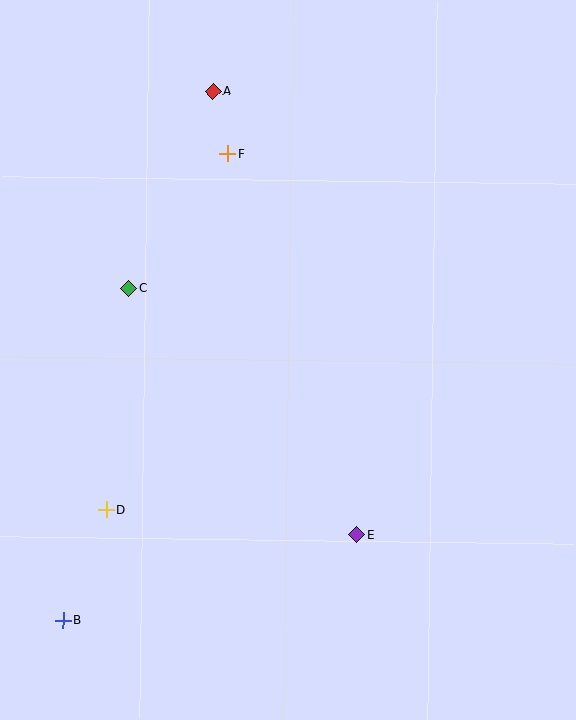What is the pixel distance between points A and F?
The distance between A and F is 64 pixels.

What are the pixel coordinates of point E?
Point E is at (357, 535).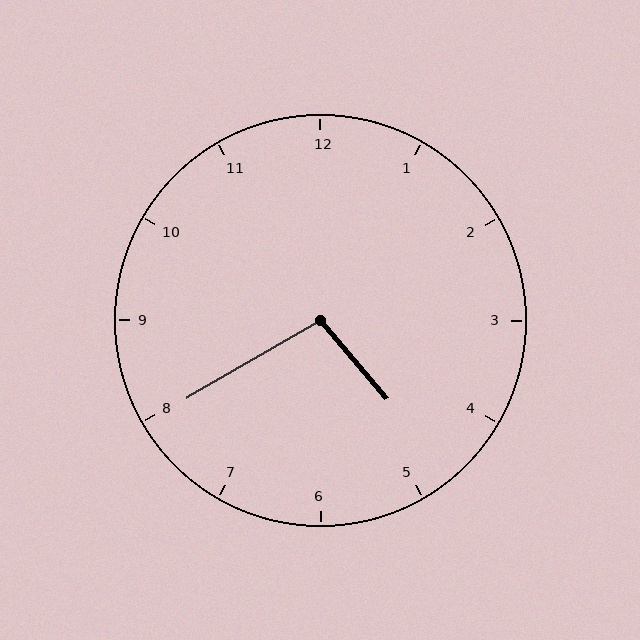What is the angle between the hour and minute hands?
Approximately 100 degrees.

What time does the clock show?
4:40.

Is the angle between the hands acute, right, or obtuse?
It is obtuse.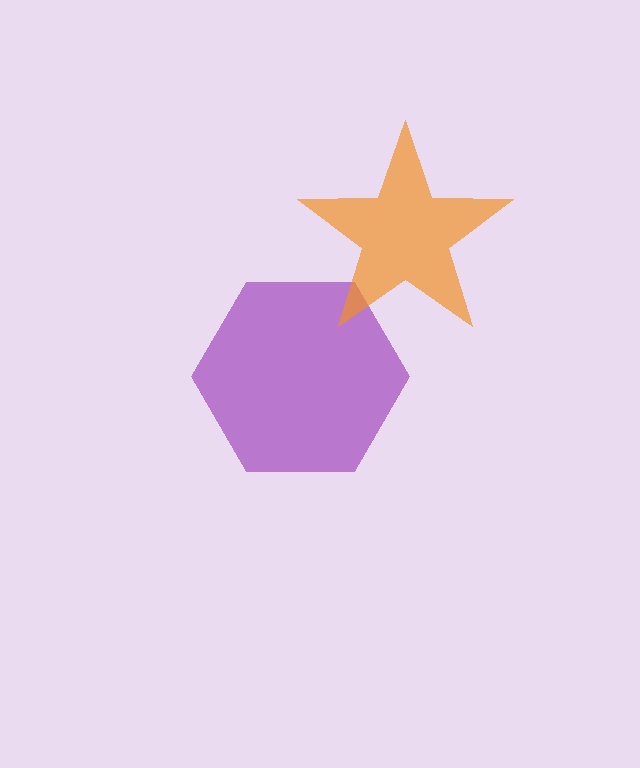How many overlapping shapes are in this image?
There are 2 overlapping shapes in the image.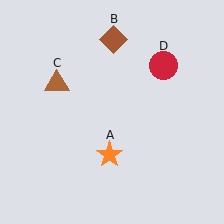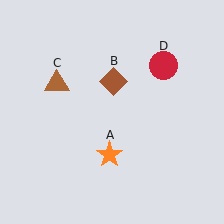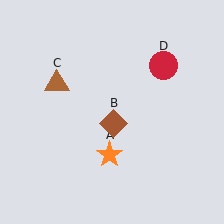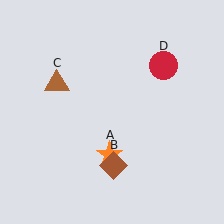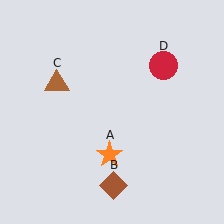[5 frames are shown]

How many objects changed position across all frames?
1 object changed position: brown diamond (object B).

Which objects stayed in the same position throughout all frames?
Orange star (object A) and brown triangle (object C) and red circle (object D) remained stationary.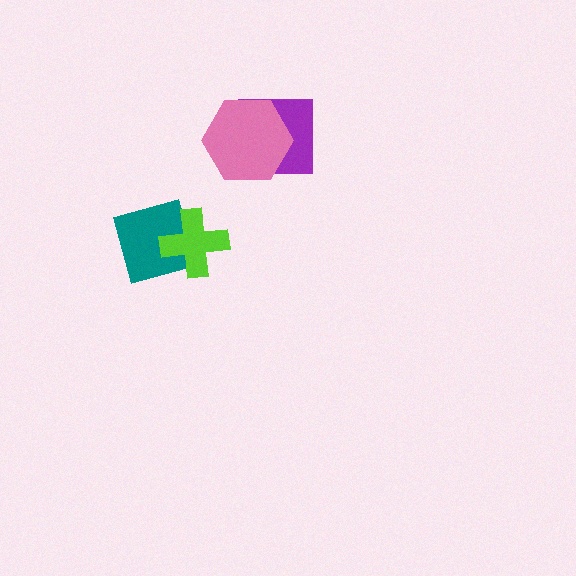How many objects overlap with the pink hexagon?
1 object overlaps with the pink hexagon.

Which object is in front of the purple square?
The pink hexagon is in front of the purple square.